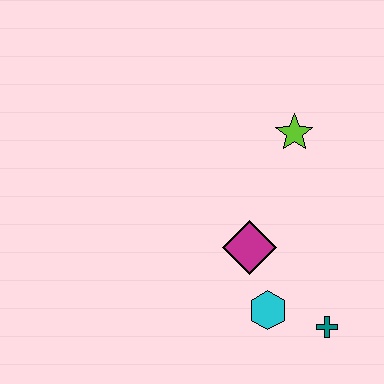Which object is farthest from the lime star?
The teal cross is farthest from the lime star.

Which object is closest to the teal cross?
The cyan hexagon is closest to the teal cross.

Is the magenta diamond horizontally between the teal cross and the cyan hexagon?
No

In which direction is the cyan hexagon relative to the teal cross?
The cyan hexagon is to the left of the teal cross.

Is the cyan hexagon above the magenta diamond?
No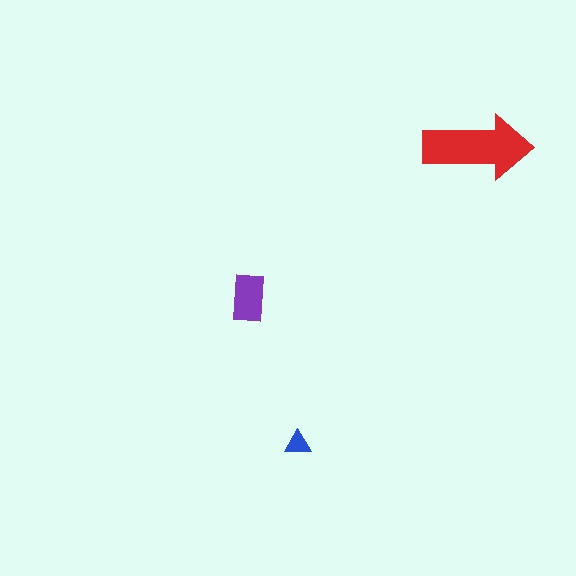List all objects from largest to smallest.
The red arrow, the purple rectangle, the blue triangle.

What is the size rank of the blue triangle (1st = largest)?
3rd.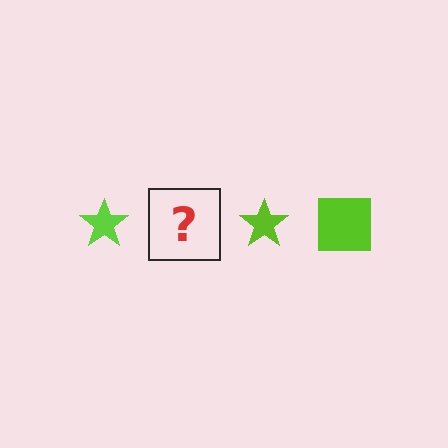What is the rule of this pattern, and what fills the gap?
The rule is that the pattern cycles through star, square shapes in lime. The gap should be filled with a lime square.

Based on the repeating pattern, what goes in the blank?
The blank should be a lime square.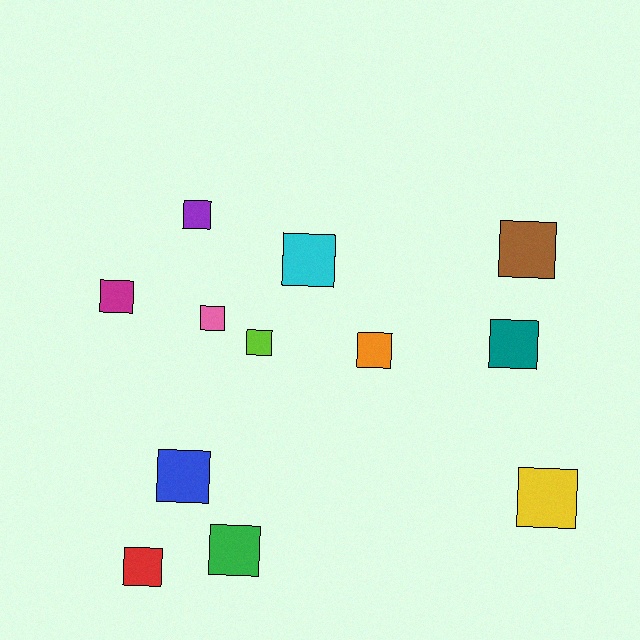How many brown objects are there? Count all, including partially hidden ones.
There is 1 brown object.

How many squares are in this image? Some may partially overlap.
There are 12 squares.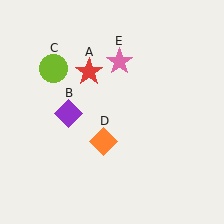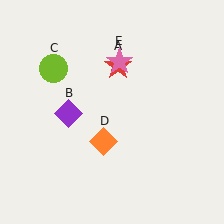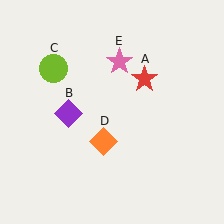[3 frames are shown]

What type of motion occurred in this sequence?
The red star (object A) rotated clockwise around the center of the scene.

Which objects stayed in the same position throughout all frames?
Purple diamond (object B) and lime circle (object C) and orange diamond (object D) and pink star (object E) remained stationary.